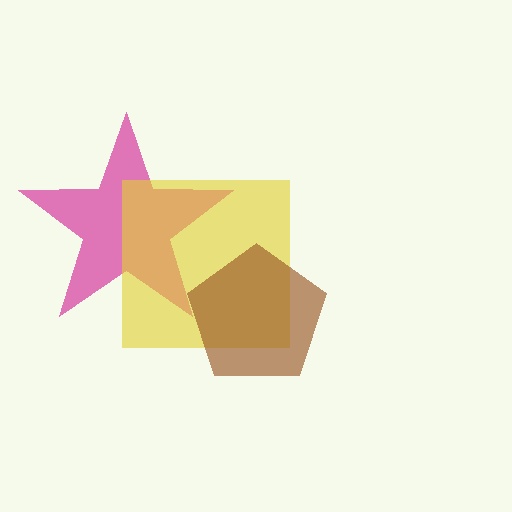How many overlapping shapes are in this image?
There are 3 overlapping shapes in the image.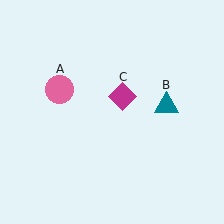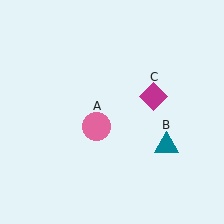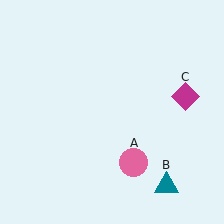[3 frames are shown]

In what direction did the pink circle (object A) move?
The pink circle (object A) moved down and to the right.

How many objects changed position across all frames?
3 objects changed position: pink circle (object A), teal triangle (object B), magenta diamond (object C).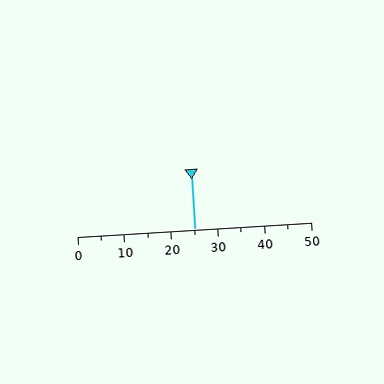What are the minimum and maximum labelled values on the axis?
The axis runs from 0 to 50.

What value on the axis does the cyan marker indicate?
The marker indicates approximately 25.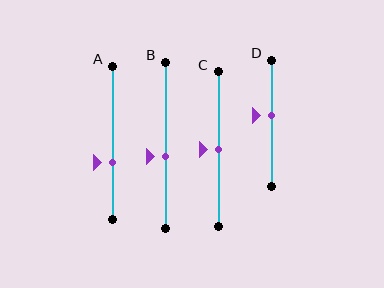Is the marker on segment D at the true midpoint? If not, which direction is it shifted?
No, the marker on segment D is shifted upward by about 6% of the segment length.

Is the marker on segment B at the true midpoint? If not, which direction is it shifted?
No, the marker on segment B is shifted downward by about 7% of the segment length.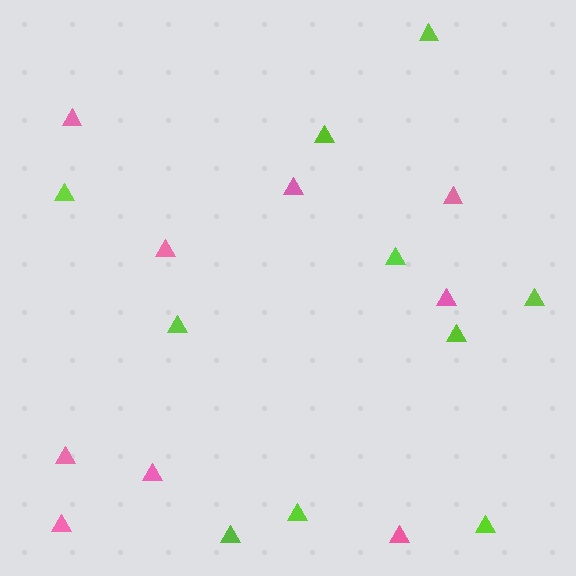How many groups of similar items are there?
There are 2 groups: one group of pink triangles (9) and one group of lime triangles (10).